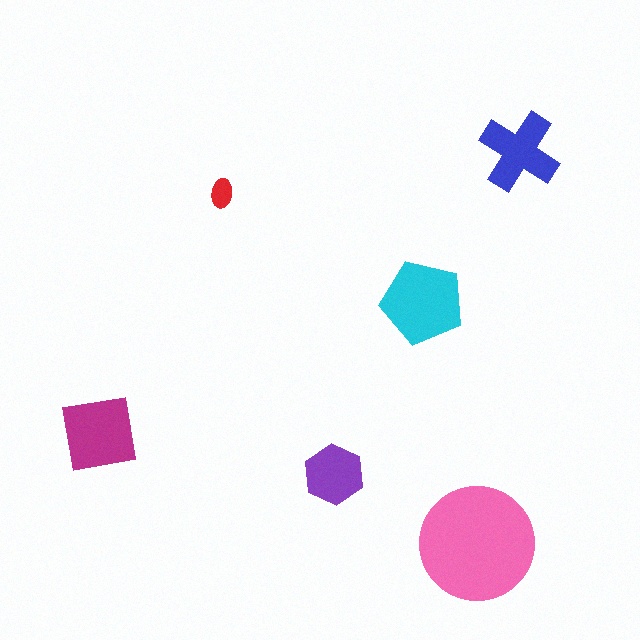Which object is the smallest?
The red ellipse.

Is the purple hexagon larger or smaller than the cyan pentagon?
Smaller.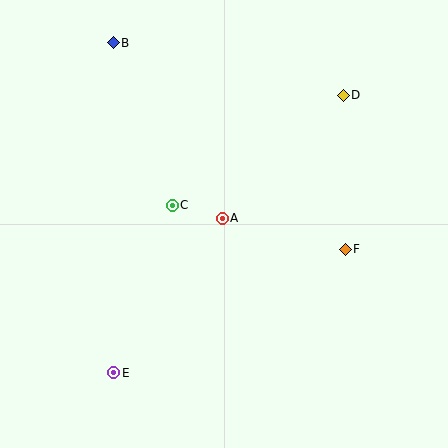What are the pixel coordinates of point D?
Point D is at (343, 95).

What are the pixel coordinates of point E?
Point E is at (114, 373).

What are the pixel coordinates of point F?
Point F is at (345, 249).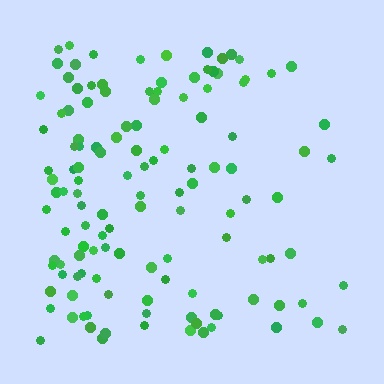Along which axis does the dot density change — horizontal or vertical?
Horizontal.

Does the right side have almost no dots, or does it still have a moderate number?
Still a moderate number, just noticeably fewer than the left.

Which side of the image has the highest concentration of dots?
The left.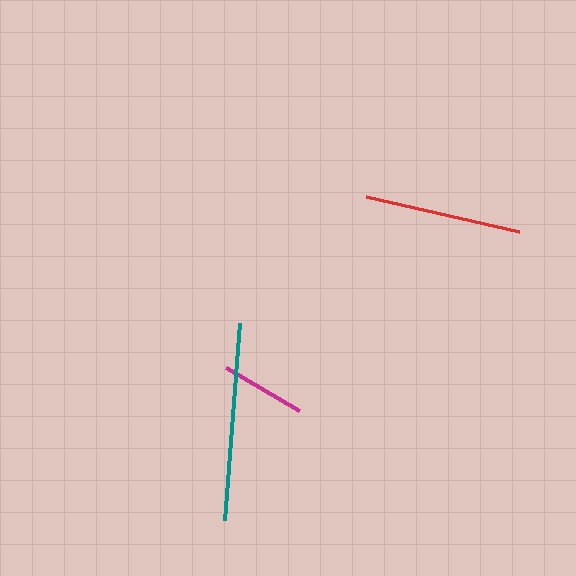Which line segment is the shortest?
The magenta line is the shortest at approximately 85 pixels.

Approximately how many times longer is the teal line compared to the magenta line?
The teal line is approximately 2.3 times the length of the magenta line.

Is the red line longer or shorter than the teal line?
The teal line is longer than the red line.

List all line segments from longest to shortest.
From longest to shortest: teal, red, magenta.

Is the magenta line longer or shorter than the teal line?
The teal line is longer than the magenta line.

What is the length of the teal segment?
The teal segment is approximately 197 pixels long.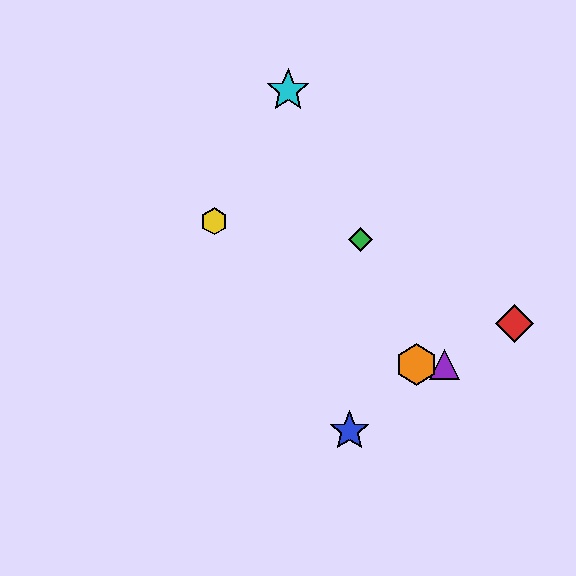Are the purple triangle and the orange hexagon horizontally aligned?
Yes, both are at y≈364.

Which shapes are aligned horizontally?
The purple triangle, the orange hexagon are aligned horizontally.